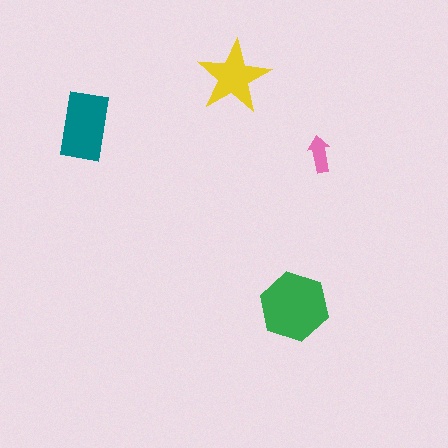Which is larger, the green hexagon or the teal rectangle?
The green hexagon.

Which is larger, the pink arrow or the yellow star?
The yellow star.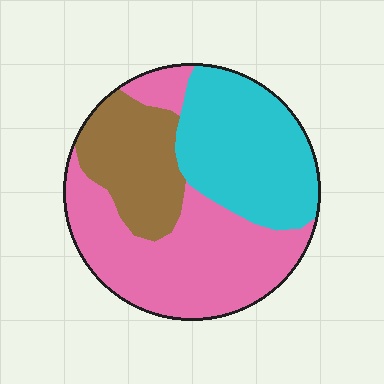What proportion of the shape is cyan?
Cyan takes up about one third (1/3) of the shape.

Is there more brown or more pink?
Pink.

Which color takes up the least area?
Brown, at roughly 20%.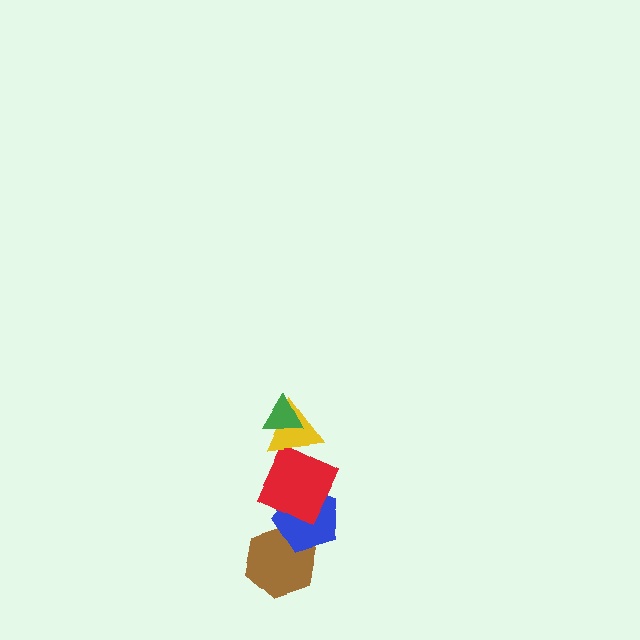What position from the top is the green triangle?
The green triangle is 1st from the top.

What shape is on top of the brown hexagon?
The blue pentagon is on top of the brown hexagon.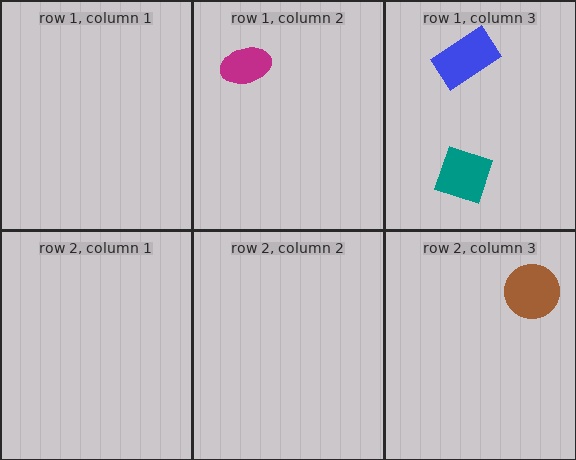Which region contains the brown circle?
The row 2, column 3 region.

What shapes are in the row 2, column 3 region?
The brown circle.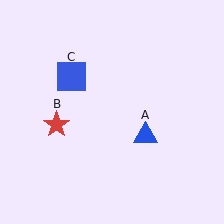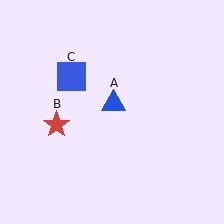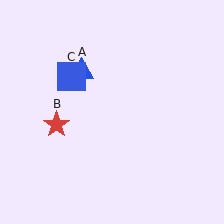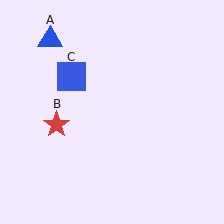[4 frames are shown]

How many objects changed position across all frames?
1 object changed position: blue triangle (object A).